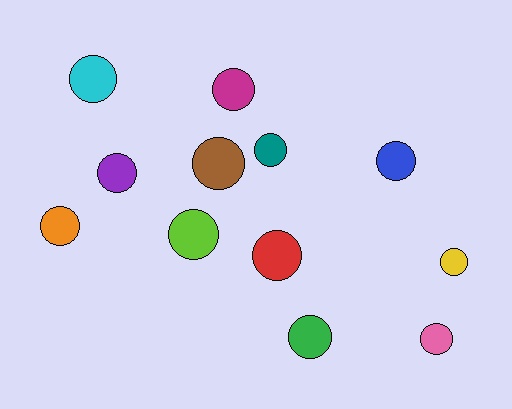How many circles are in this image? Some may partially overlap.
There are 12 circles.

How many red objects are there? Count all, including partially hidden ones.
There is 1 red object.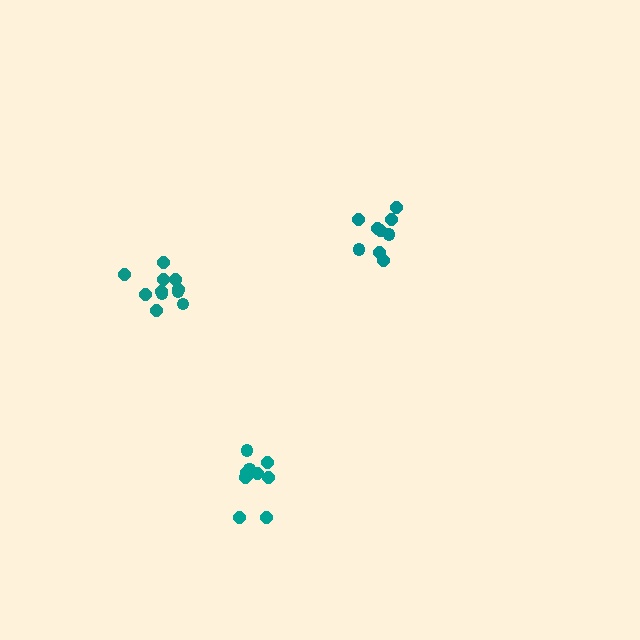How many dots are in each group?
Group 1: 10 dots, Group 2: 9 dots, Group 3: 11 dots (30 total).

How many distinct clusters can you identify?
There are 3 distinct clusters.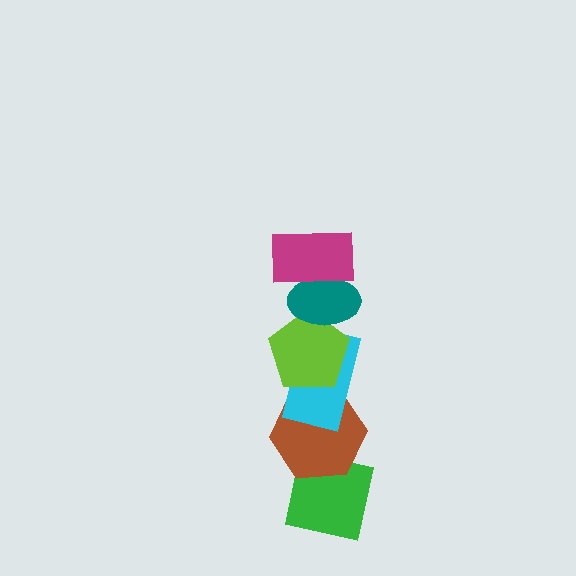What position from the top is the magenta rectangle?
The magenta rectangle is 1st from the top.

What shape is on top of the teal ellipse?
The magenta rectangle is on top of the teal ellipse.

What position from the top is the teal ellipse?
The teal ellipse is 2nd from the top.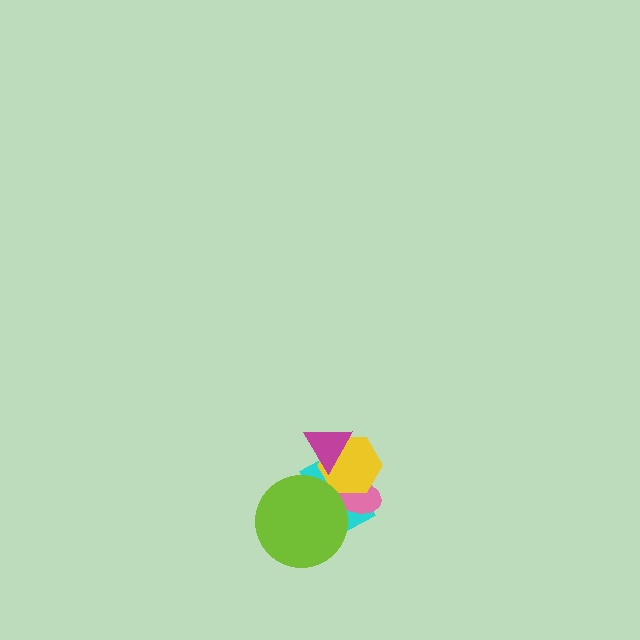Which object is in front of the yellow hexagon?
The magenta triangle is in front of the yellow hexagon.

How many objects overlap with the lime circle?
2 objects overlap with the lime circle.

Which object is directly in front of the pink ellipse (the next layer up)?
The yellow hexagon is directly in front of the pink ellipse.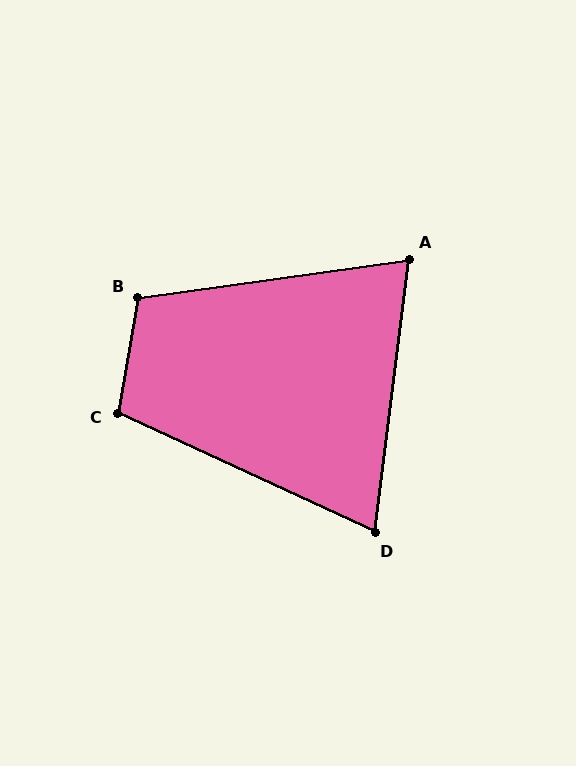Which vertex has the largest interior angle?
B, at approximately 108 degrees.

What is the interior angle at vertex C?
Approximately 105 degrees (obtuse).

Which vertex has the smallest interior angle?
D, at approximately 72 degrees.